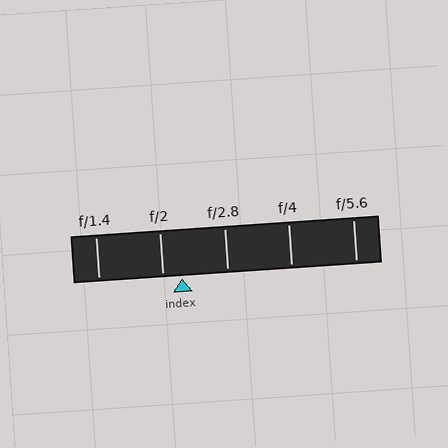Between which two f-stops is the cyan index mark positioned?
The index mark is between f/2 and f/2.8.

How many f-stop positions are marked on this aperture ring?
There are 5 f-stop positions marked.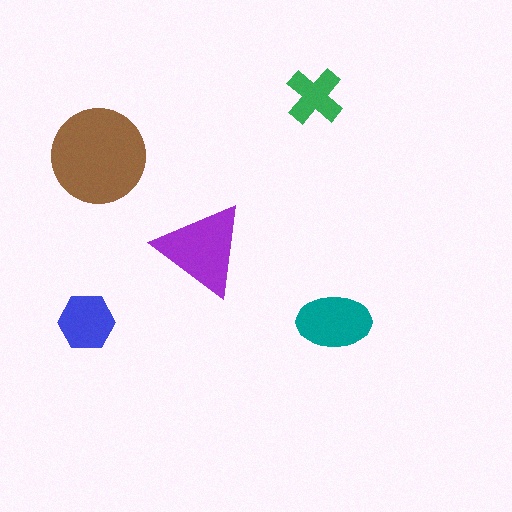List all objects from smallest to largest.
The green cross, the blue hexagon, the teal ellipse, the purple triangle, the brown circle.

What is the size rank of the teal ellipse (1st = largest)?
3rd.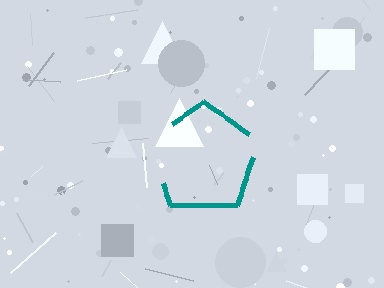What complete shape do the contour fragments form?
The contour fragments form a pentagon.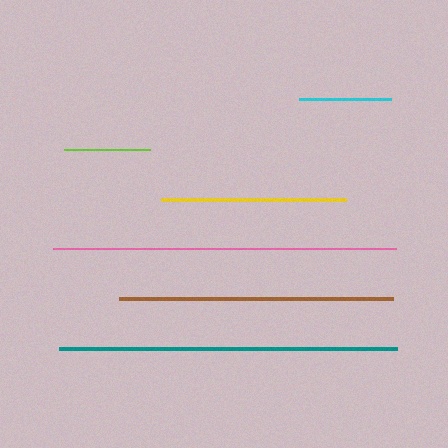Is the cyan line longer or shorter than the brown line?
The brown line is longer than the cyan line.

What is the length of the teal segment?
The teal segment is approximately 339 pixels long.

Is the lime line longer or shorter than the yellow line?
The yellow line is longer than the lime line.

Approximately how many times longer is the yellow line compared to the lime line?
The yellow line is approximately 2.1 times the length of the lime line.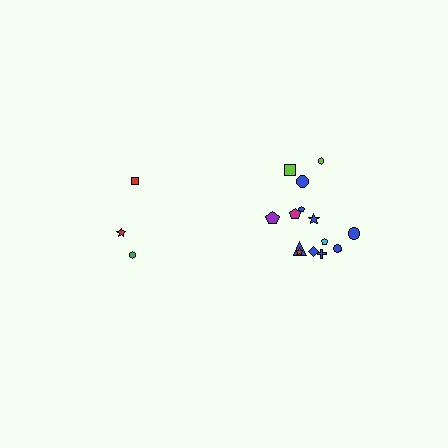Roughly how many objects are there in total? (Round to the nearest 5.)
Roughly 20 objects in total.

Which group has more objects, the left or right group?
The right group.